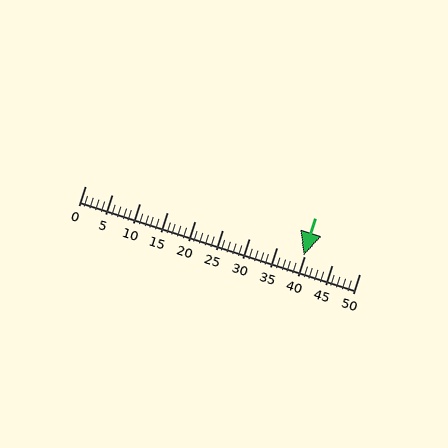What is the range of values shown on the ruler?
The ruler shows values from 0 to 50.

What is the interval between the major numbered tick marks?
The major tick marks are spaced 5 units apart.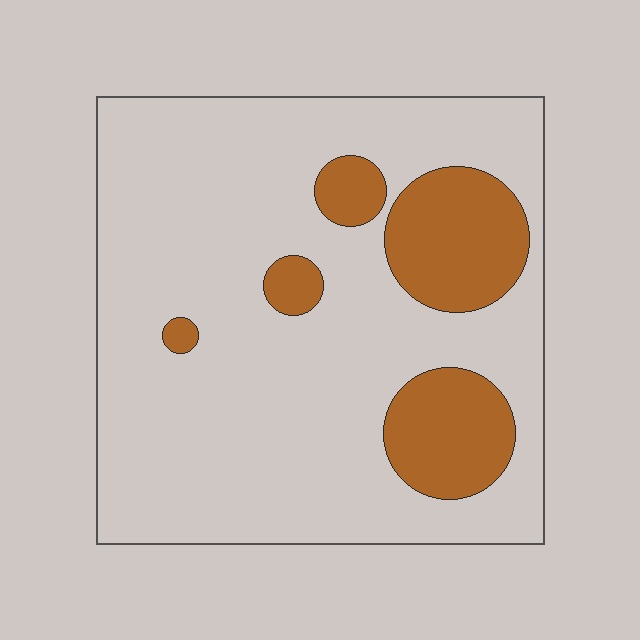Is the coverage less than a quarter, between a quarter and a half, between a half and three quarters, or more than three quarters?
Less than a quarter.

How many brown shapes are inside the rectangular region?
5.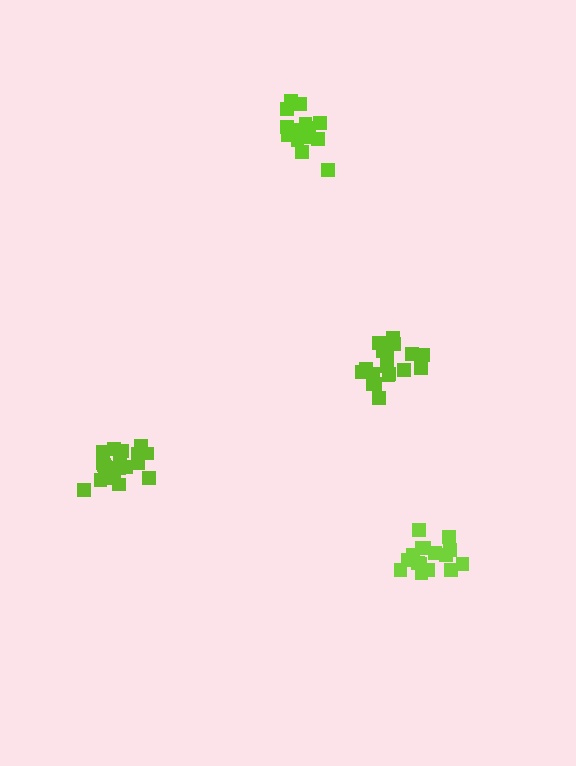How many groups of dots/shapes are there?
There are 4 groups.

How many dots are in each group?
Group 1: 17 dots, Group 2: 18 dots, Group 3: 18 dots, Group 4: 14 dots (67 total).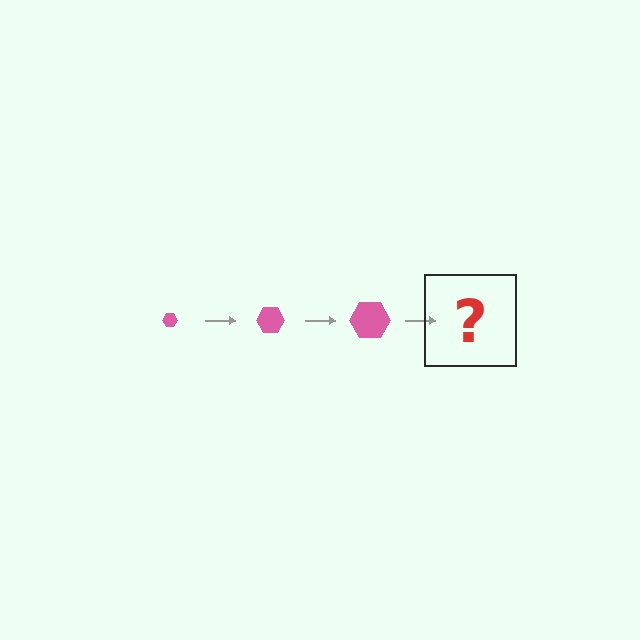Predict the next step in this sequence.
The next step is a pink hexagon, larger than the previous one.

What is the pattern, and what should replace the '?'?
The pattern is that the hexagon gets progressively larger each step. The '?' should be a pink hexagon, larger than the previous one.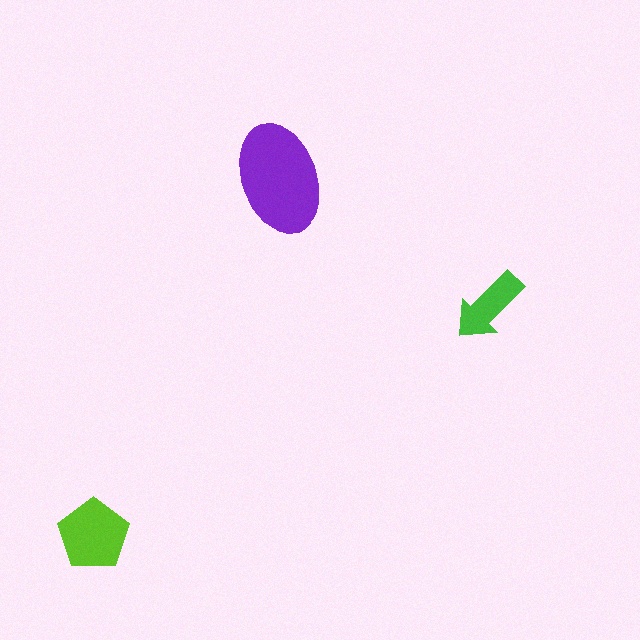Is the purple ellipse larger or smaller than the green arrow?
Larger.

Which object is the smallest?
The green arrow.